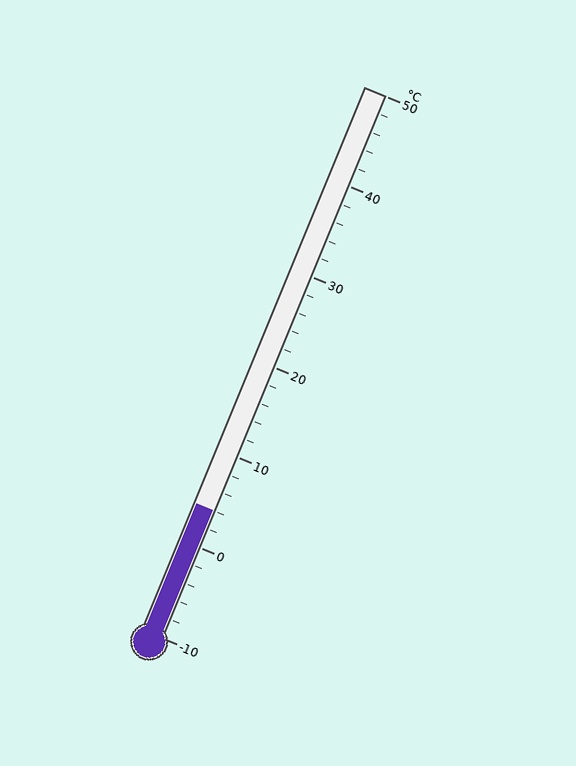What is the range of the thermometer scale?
The thermometer scale ranges from -10°C to 50°C.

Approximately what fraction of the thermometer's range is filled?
The thermometer is filled to approximately 25% of its range.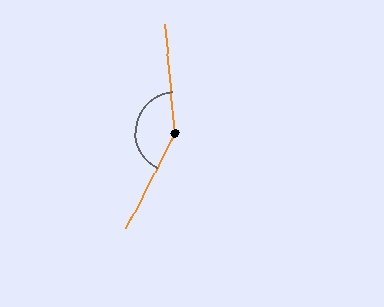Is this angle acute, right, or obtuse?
It is obtuse.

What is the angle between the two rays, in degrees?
Approximately 148 degrees.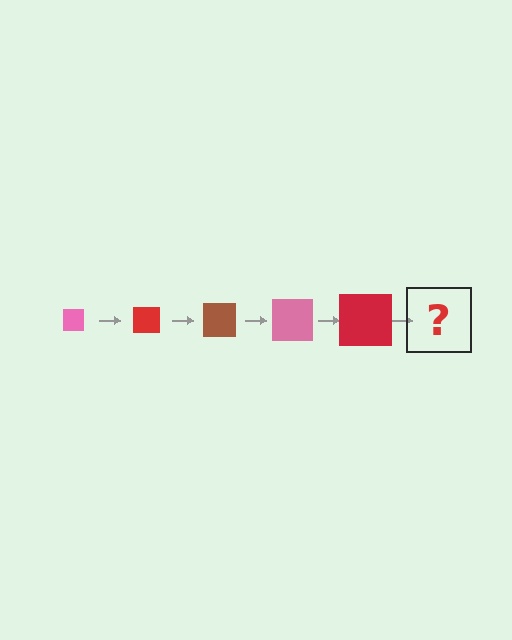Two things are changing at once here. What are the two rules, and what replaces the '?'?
The two rules are that the square grows larger each step and the color cycles through pink, red, and brown. The '?' should be a brown square, larger than the previous one.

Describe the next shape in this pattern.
It should be a brown square, larger than the previous one.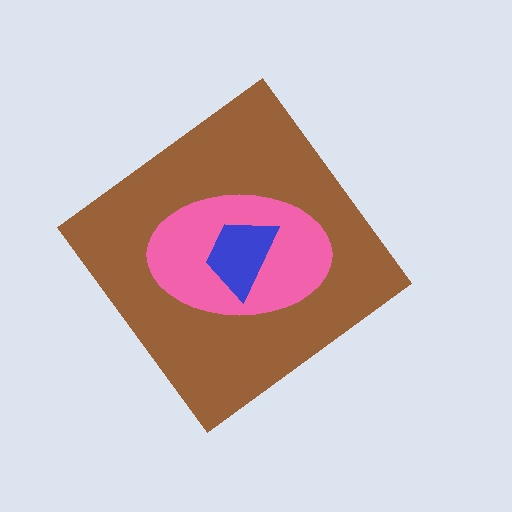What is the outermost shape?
The brown diamond.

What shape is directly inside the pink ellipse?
The blue trapezoid.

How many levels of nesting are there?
3.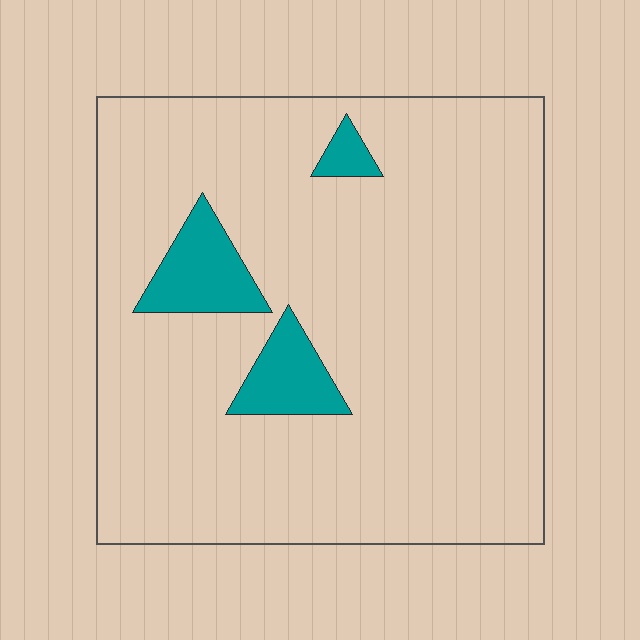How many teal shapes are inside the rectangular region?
3.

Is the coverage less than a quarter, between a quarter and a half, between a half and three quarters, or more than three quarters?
Less than a quarter.